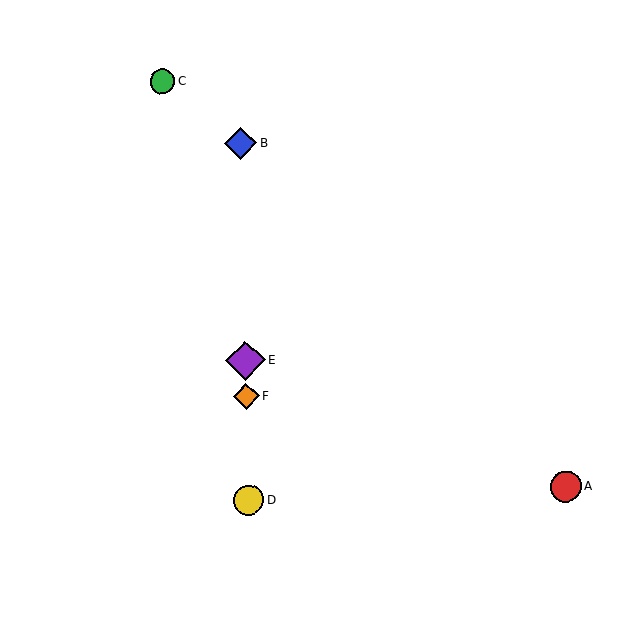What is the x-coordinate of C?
Object C is at x≈162.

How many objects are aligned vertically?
4 objects (B, D, E, F) are aligned vertically.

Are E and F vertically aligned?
Yes, both are at x≈245.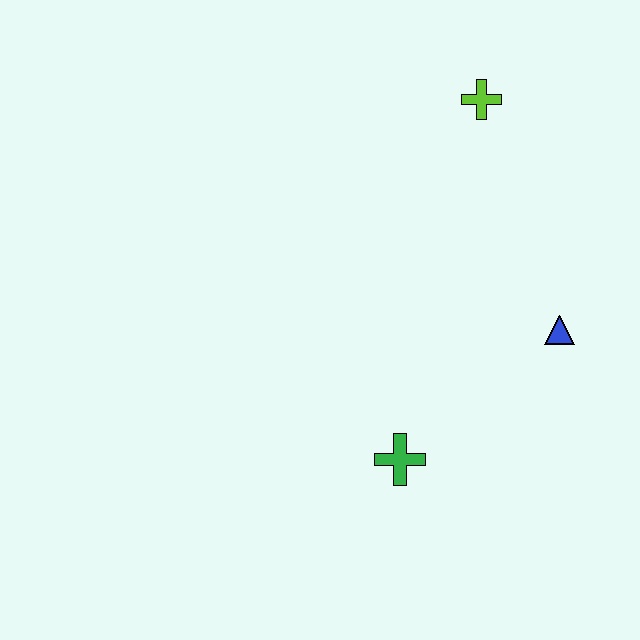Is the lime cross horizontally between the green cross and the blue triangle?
Yes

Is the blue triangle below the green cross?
No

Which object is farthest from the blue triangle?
The lime cross is farthest from the blue triangle.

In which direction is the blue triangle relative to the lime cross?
The blue triangle is below the lime cross.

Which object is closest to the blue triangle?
The green cross is closest to the blue triangle.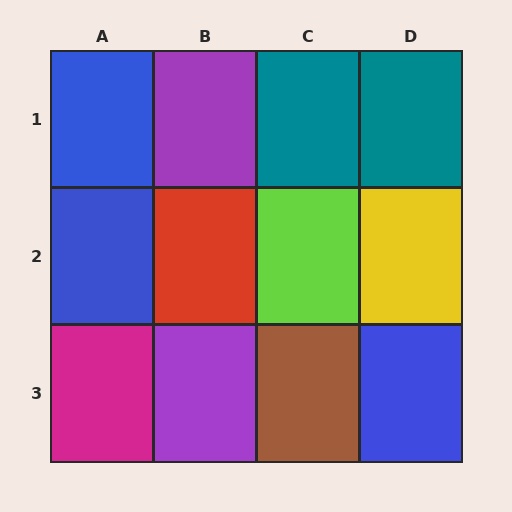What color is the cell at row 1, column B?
Purple.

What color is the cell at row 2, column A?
Blue.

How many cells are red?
1 cell is red.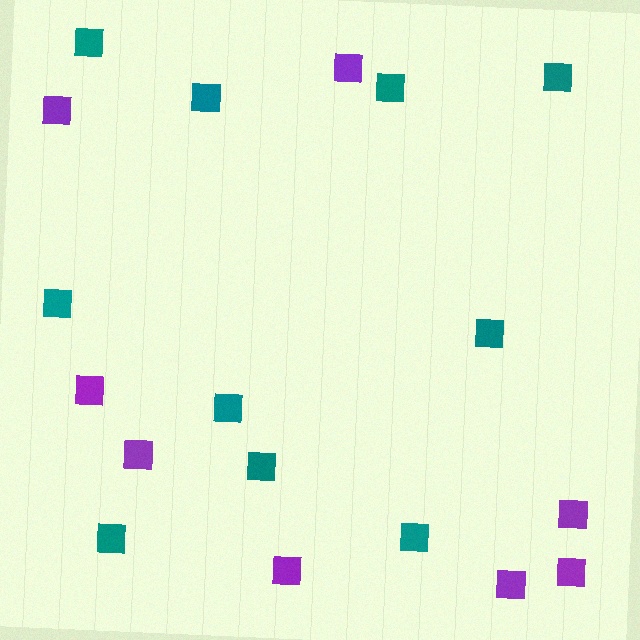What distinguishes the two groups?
There are 2 groups: one group of purple squares (8) and one group of teal squares (10).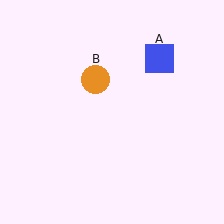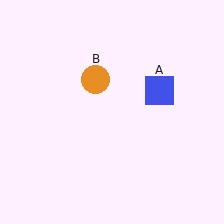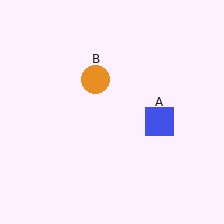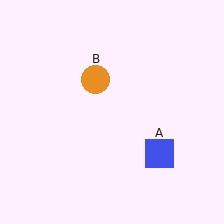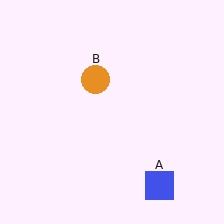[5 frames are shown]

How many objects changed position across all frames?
1 object changed position: blue square (object A).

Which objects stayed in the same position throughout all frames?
Orange circle (object B) remained stationary.